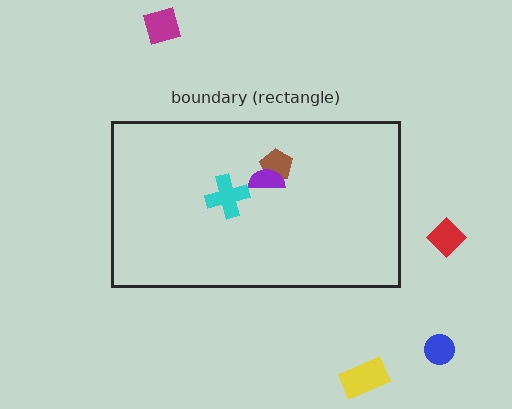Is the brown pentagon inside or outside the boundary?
Inside.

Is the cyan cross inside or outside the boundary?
Inside.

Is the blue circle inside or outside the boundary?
Outside.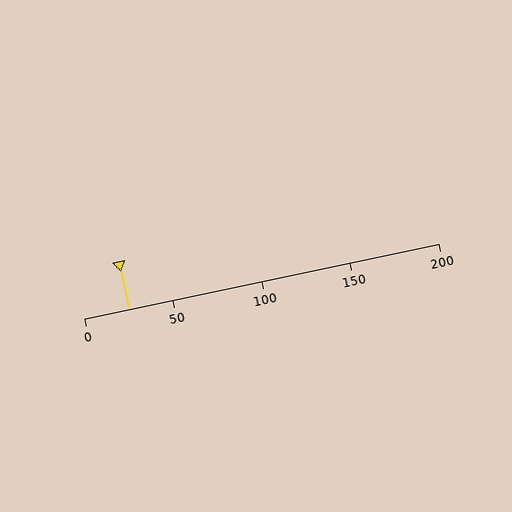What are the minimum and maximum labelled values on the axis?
The axis runs from 0 to 200.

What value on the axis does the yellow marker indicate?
The marker indicates approximately 25.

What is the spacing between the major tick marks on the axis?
The major ticks are spaced 50 apart.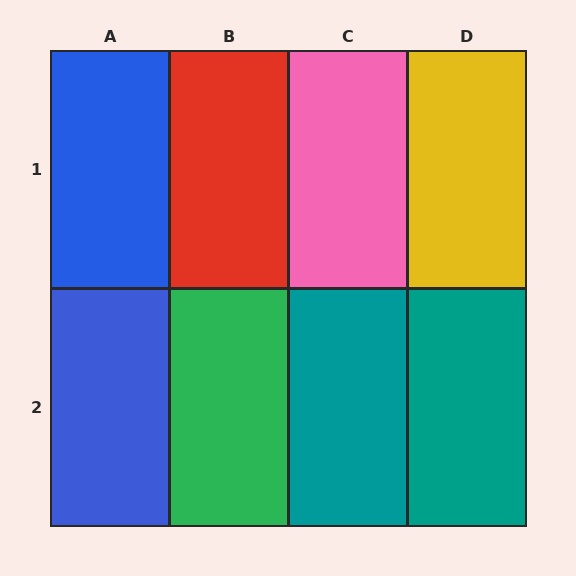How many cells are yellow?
1 cell is yellow.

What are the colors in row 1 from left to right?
Blue, red, pink, yellow.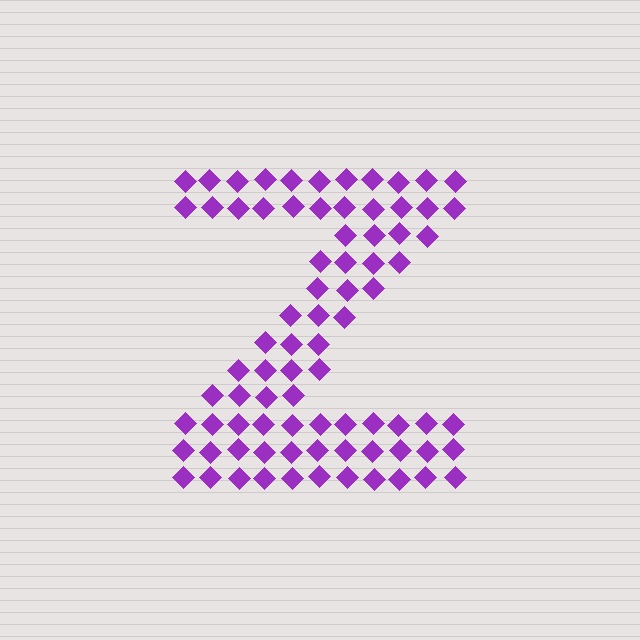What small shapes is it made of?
It is made of small diamonds.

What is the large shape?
The large shape is the letter Z.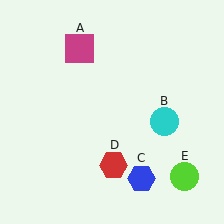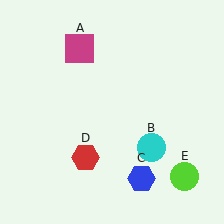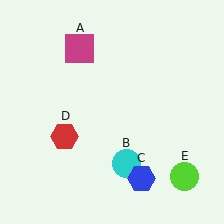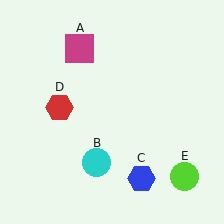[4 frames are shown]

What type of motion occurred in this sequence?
The cyan circle (object B), red hexagon (object D) rotated clockwise around the center of the scene.